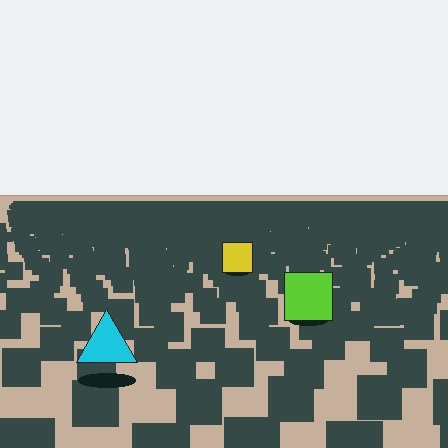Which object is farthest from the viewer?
The yellow square is farthest from the viewer. It appears smaller and the ground texture around it is denser.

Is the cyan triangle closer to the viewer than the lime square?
Yes. The cyan triangle is closer — you can tell from the texture gradient: the ground texture is coarser near it.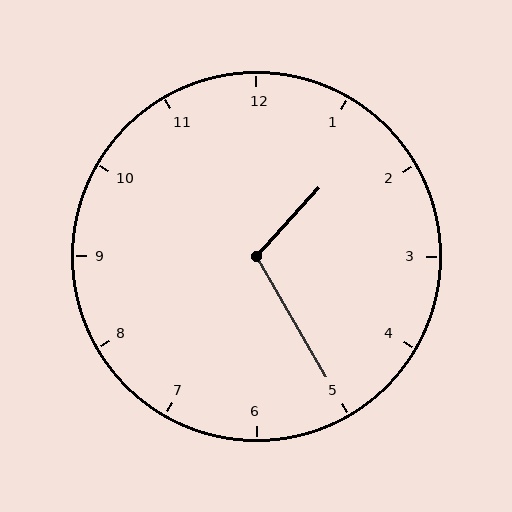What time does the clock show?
1:25.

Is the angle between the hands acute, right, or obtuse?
It is obtuse.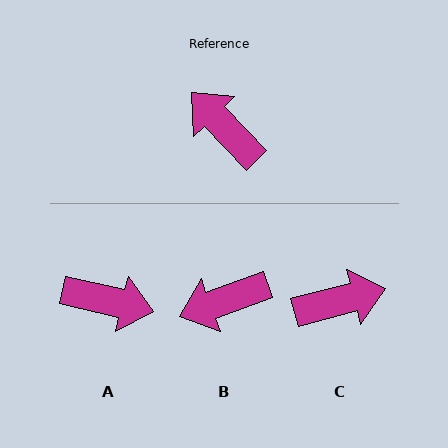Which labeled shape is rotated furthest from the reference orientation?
A, about 147 degrees away.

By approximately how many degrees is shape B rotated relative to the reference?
Approximately 66 degrees counter-clockwise.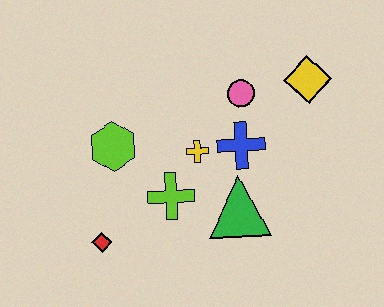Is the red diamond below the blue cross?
Yes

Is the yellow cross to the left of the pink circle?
Yes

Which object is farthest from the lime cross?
The yellow diamond is farthest from the lime cross.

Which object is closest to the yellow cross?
The blue cross is closest to the yellow cross.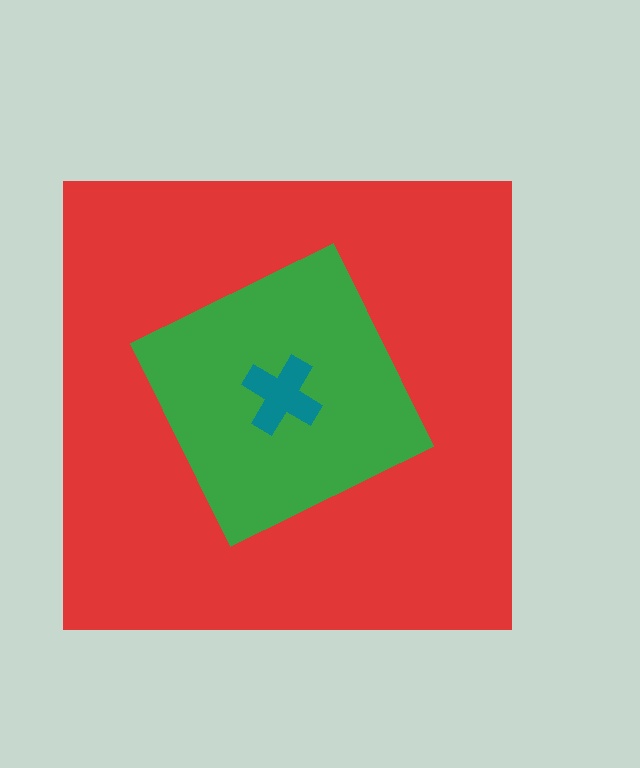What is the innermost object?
The teal cross.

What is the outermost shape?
The red square.